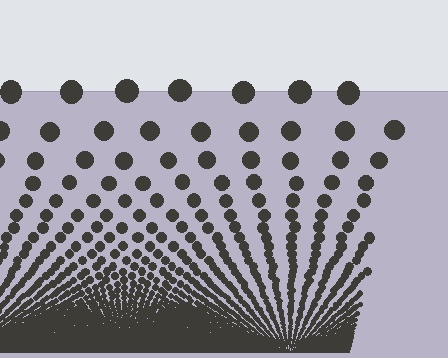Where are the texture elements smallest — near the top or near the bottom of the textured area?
Near the bottom.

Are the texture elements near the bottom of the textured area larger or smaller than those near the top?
Smaller. The gradient is inverted — elements near the bottom are smaller and denser.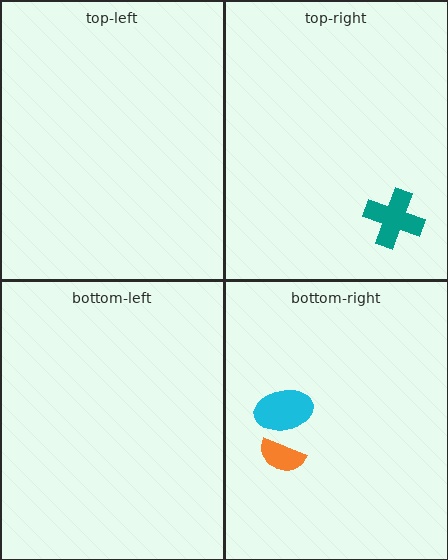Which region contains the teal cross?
The top-right region.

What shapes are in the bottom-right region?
The cyan ellipse, the orange semicircle.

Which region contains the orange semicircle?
The bottom-right region.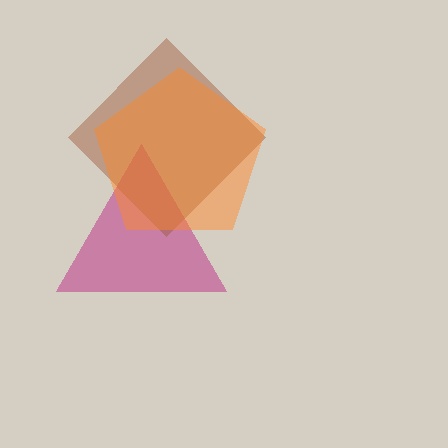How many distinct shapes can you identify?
There are 3 distinct shapes: a magenta triangle, a brown diamond, an orange pentagon.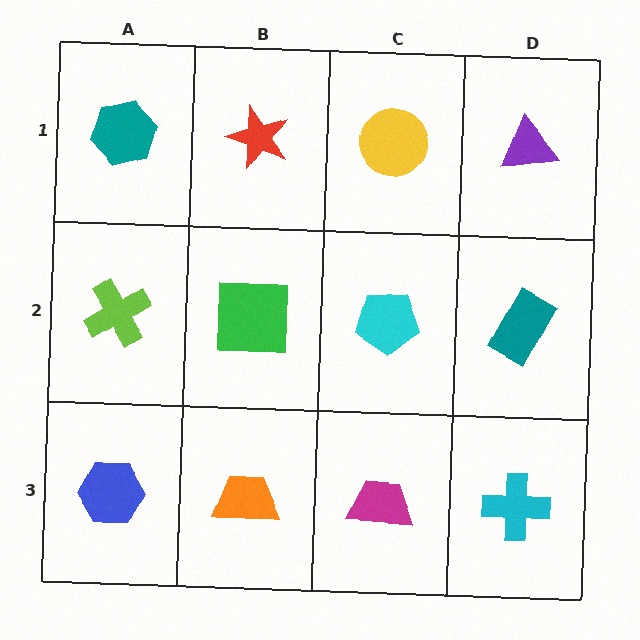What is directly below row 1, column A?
A lime cross.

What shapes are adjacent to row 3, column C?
A cyan pentagon (row 2, column C), an orange trapezoid (row 3, column B), a cyan cross (row 3, column D).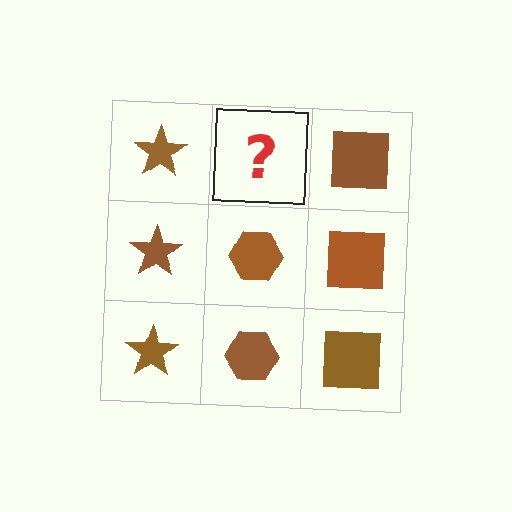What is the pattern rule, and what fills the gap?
The rule is that each column has a consistent shape. The gap should be filled with a brown hexagon.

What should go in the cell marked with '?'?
The missing cell should contain a brown hexagon.